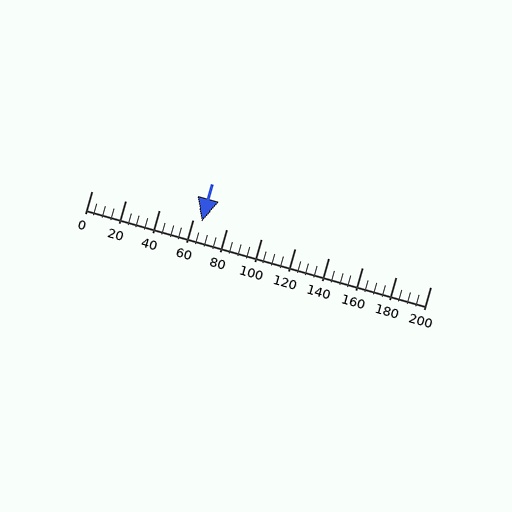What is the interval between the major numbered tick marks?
The major tick marks are spaced 20 units apart.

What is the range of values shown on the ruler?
The ruler shows values from 0 to 200.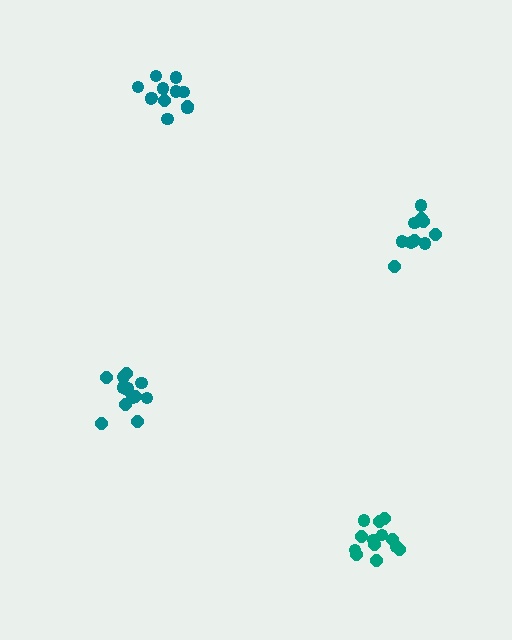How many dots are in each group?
Group 1: 13 dots, Group 2: 13 dots, Group 3: 10 dots, Group 4: 12 dots (48 total).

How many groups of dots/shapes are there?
There are 4 groups.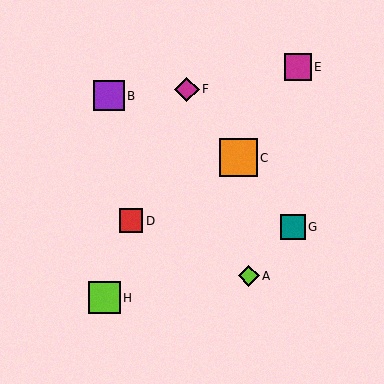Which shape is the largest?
The orange square (labeled C) is the largest.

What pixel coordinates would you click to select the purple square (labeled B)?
Click at (109, 96) to select the purple square B.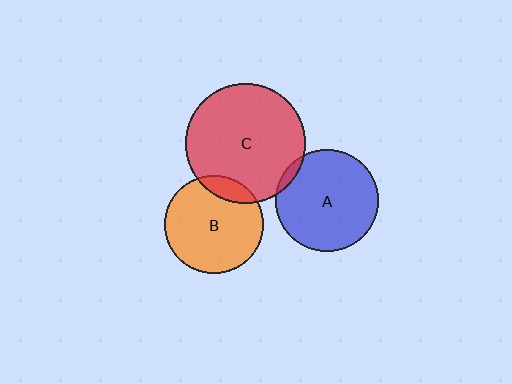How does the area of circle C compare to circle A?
Approximately 1.4 times.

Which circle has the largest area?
Circle C (red).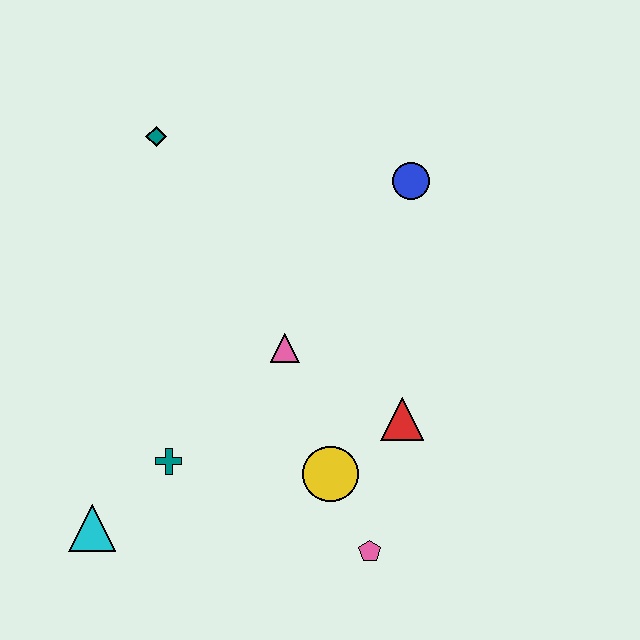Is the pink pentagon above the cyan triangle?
No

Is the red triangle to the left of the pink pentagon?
No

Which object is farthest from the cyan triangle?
The blue circle is farthest from the cyan triangle.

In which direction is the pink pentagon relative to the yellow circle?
The pink pentagon is below the yellow circle.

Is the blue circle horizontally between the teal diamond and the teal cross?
No